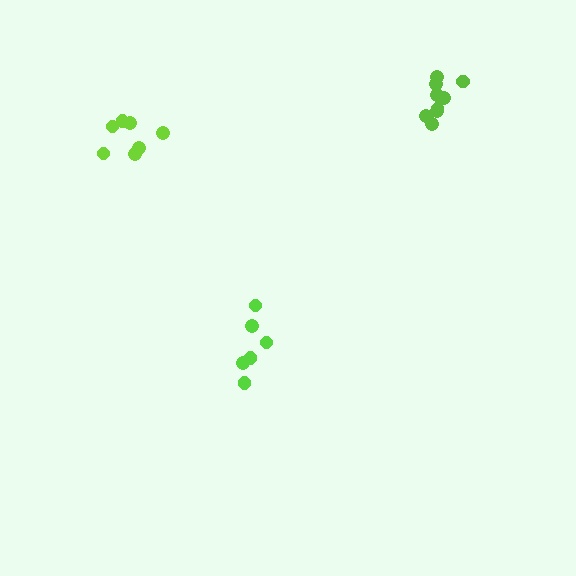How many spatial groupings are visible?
There are 3 spatial groupings.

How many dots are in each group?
Group 1: 6 dots, Group 2: 7 dots, Group 3: 9 dots (22 total).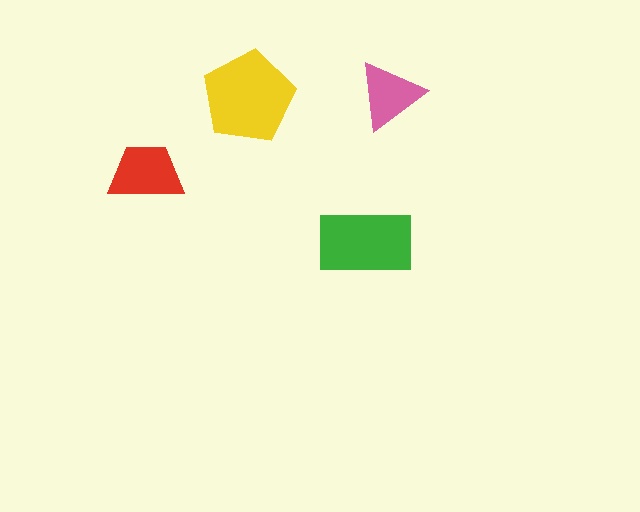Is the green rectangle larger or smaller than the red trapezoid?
Larger.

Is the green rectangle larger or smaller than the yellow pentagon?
Smaller.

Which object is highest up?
The pink triangle is topmost.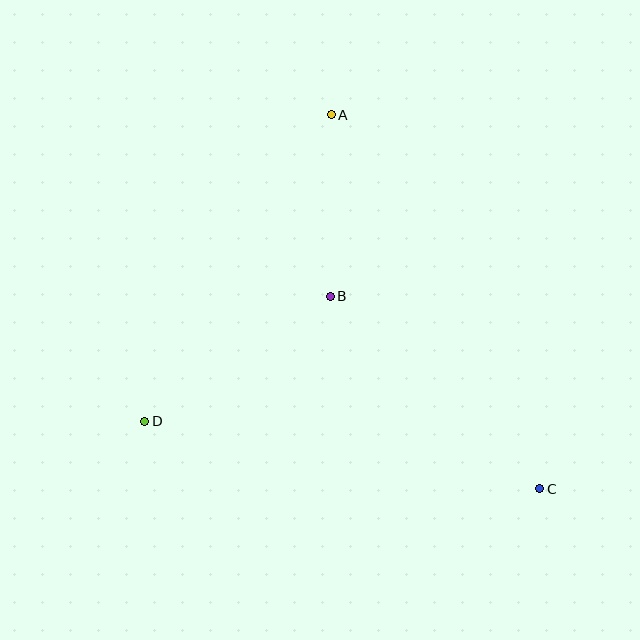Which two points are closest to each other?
Points A and B are closest to each other.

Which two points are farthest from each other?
Points A and C are farthest from each other.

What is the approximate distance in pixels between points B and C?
The distance between B and C is approximately 285 pixels.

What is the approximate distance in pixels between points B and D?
The distance between B and D is approximately 224 pixels.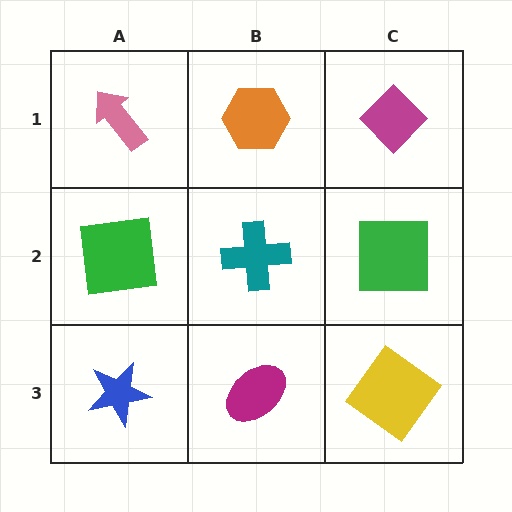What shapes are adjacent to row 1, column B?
A teal cross (row 2, column B), a pink arrow (row 1, column A), a magenta diamond (row 1, column C).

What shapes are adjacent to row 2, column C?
A magenta diamond (row 1, column C), a yellow diamond (row 3, column C), a teal cross (row 2, column B).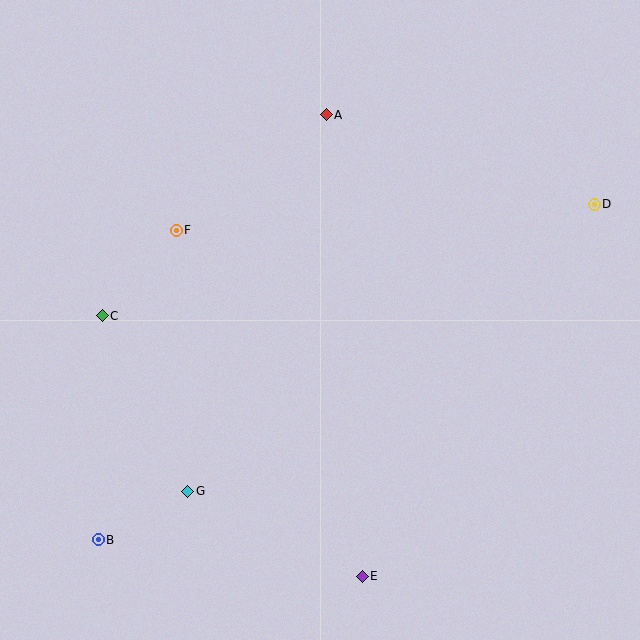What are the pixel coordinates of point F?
Point F is at (176, 230).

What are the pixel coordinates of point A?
Point A is at (326, 115).